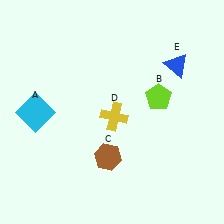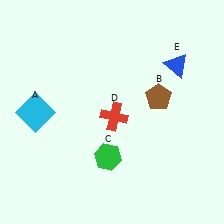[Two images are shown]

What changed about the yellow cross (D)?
In Image 1, D is yellow. In Image 2, it changed to red.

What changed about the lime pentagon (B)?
In Image 1, B is lime. In Image 2, it changed to brown.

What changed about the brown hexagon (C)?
In Image 1, C is brown. In Image 2, it changed to green.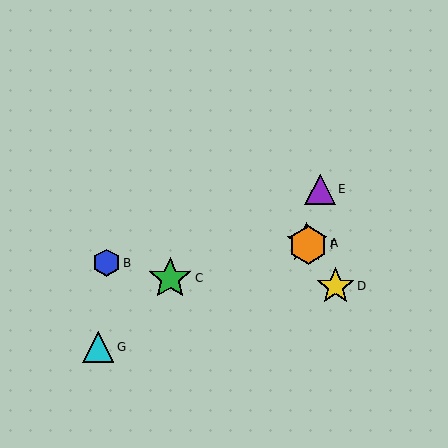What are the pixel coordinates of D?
Object D is at (335, 286).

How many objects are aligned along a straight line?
3 objects (A, D, F) are aligned along a straight line.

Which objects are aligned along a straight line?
Objects A, D, F are aligned along a straight line.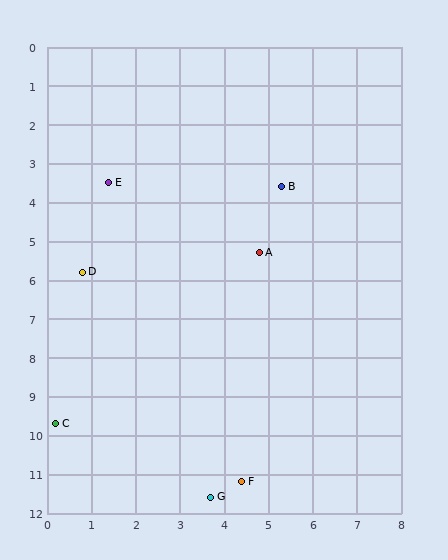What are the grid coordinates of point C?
Point C is at approximately (0.2, 9.7).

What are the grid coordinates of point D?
Point D is at approximately (0.8, 5.8).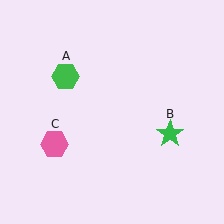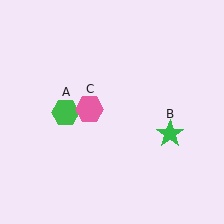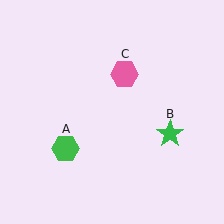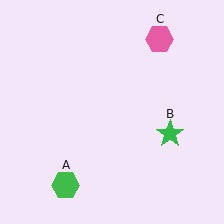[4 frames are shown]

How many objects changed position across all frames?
2 objects changed position: green hexagon (object A), pink hexagon (object C).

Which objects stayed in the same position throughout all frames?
Green star (object B) remained stationary.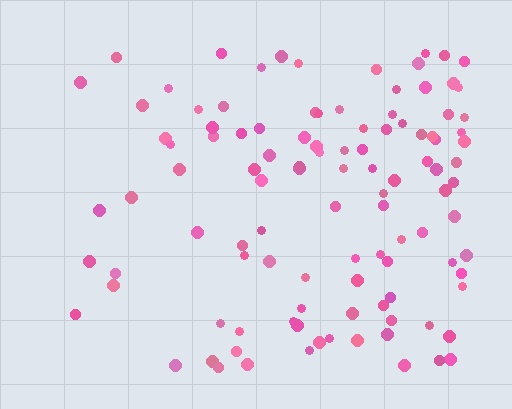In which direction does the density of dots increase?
From left to right, with the right side densest.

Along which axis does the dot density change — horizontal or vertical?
Horizontal.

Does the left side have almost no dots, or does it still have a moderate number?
Still a moderate number, just noticeably fewer than the right.